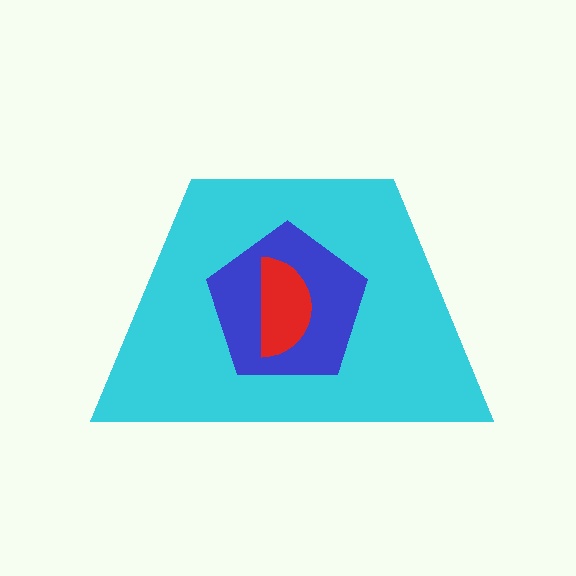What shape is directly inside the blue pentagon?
The red semicircle.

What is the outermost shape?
The cyan trapezoid.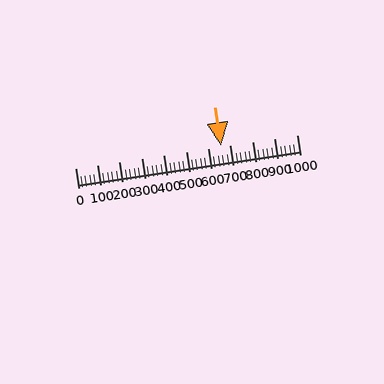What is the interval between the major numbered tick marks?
The major tick marks are spaced 100 units apart.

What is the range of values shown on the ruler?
The ruler shows values from 0 to 1000.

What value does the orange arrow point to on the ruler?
The orange arrow points to approximately 660.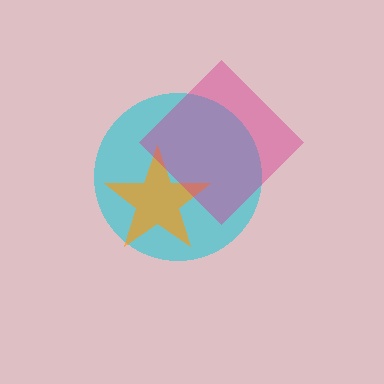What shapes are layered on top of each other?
The layered shapes are: a cyan circle, an orange star, a magenta diamond.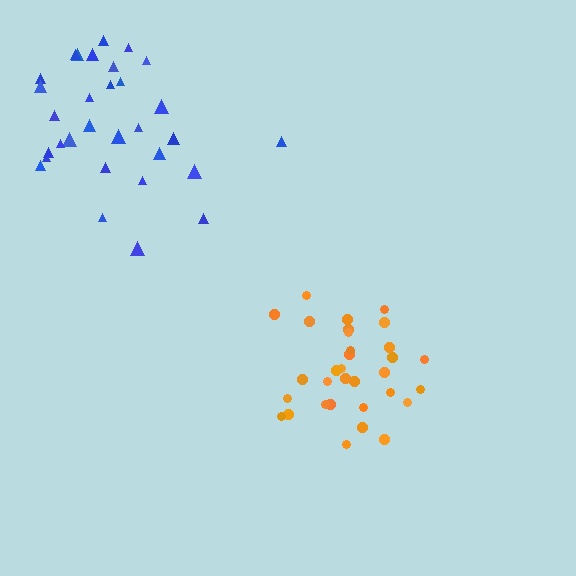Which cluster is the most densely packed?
Orange.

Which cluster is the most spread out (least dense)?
Blue.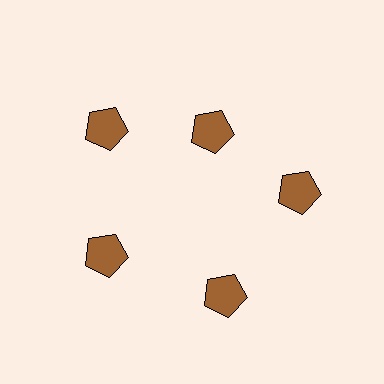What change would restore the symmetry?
The symmetry would be restored by moving it outward, back onto the ring so that all 5 pentagons sit at equal angles and equal distance from the center.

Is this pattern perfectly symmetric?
No. The 5 brown pentagons are arranged in a ring, but one element near the 1 o'clock position is pulled inward toward the center, breaking the 5-fold rotational symmetry.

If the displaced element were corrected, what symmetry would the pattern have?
It would have 5-fold rotational symmetry — the pattern would map onto itself every 72 degrees.